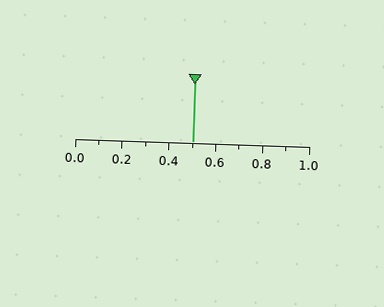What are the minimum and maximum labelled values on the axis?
The axis runs from 0.0 to 1.0.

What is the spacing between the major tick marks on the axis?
The major ticks are spaced 0.2 apart.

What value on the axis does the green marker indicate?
The marker indicates approximately 0.5.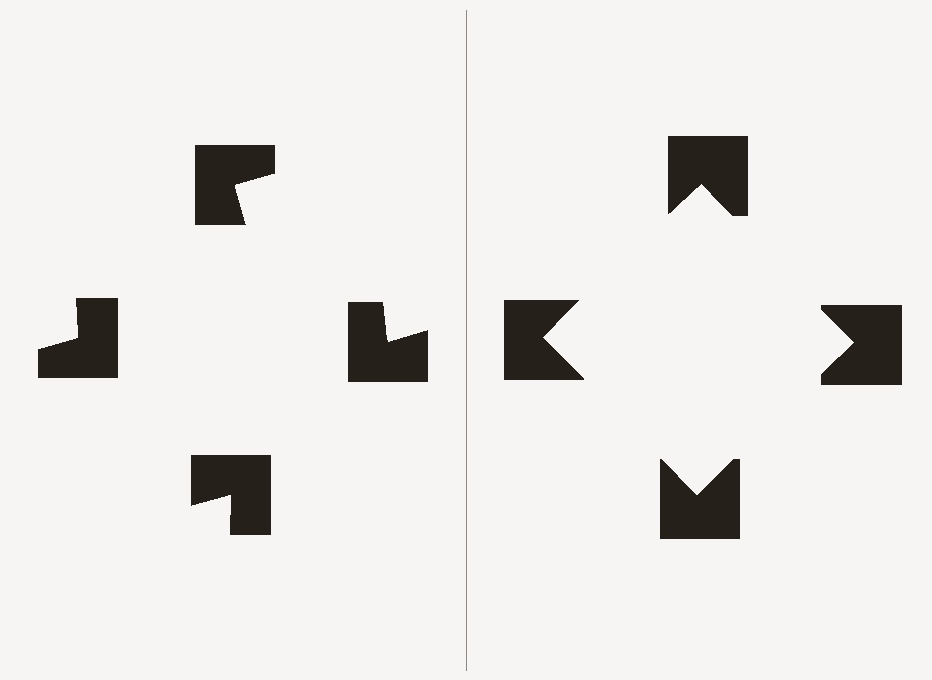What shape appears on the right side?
An illusory square.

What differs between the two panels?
The notched squares are positioned identically on both sides; only the wedge orientations differ. On the right they align to a square; on the left they are misaligned.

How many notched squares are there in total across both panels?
8 — 4 on each side.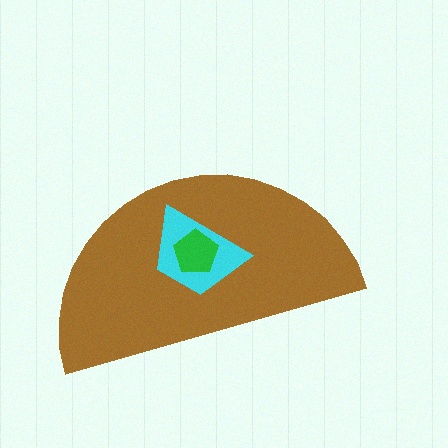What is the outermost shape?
The brown semicircle.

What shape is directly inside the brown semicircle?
The cyan trapezoid.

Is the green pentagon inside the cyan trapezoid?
Yes.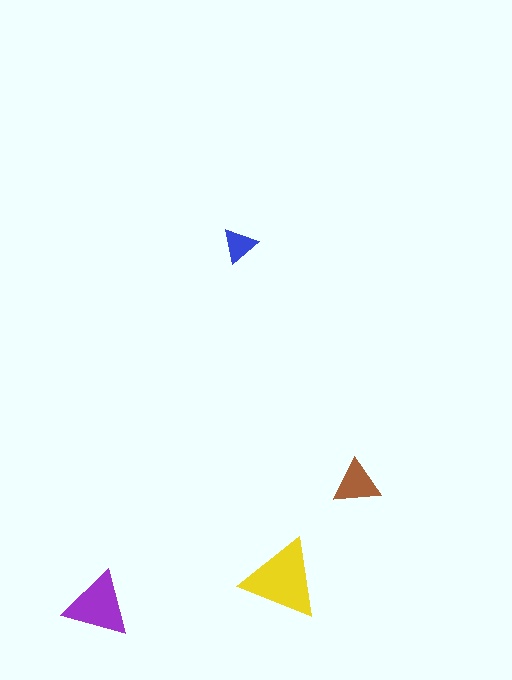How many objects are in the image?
There are 4 objects in the image.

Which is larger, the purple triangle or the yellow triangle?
The yellow one.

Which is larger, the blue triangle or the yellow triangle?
The yellow one.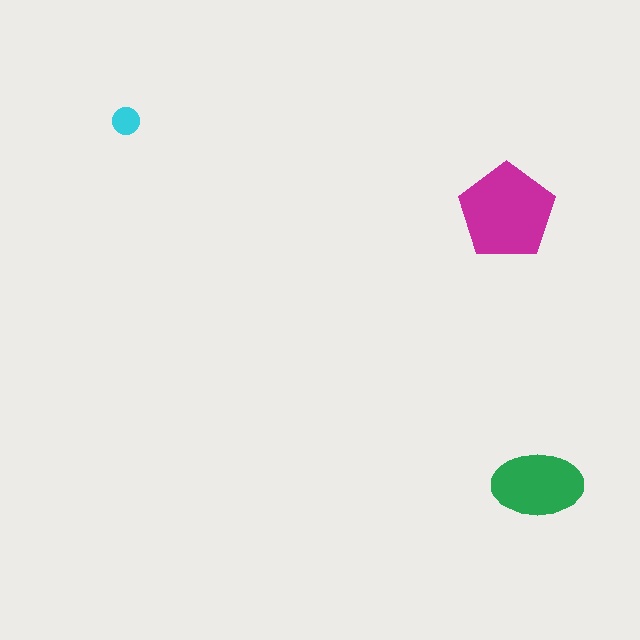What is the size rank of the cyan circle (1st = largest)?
3rd.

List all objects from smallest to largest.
The cyan circle, the green ellipse, the magenta pentagon.